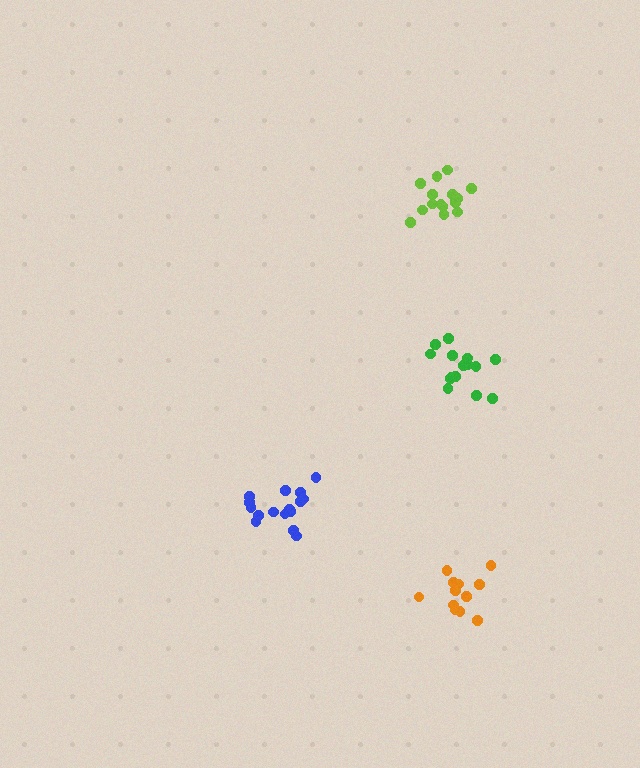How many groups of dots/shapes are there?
There are 4 groups.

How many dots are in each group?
Group 1: 16 dots, Group 2: 12 dots, Group 3: 15 dots, Group 4: 15 dots (58 total).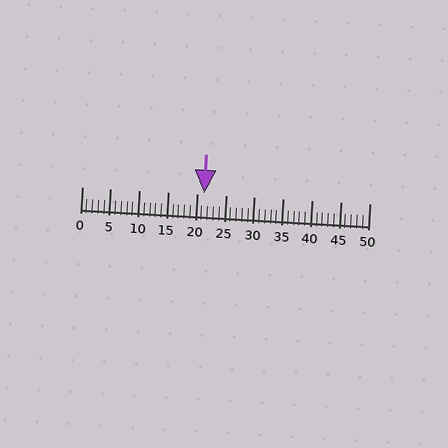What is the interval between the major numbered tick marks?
The major tick marks are spaced 5 units apart.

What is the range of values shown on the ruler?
The ruler shows values from 0 to 50.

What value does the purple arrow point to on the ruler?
The purple arrow points to approximately 21.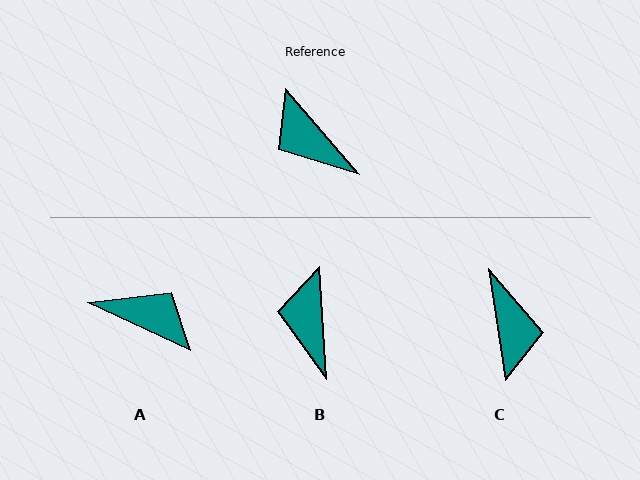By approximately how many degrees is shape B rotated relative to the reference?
Approximately 37 degrees clockwise.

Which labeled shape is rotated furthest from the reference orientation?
A, about 156 degrees away.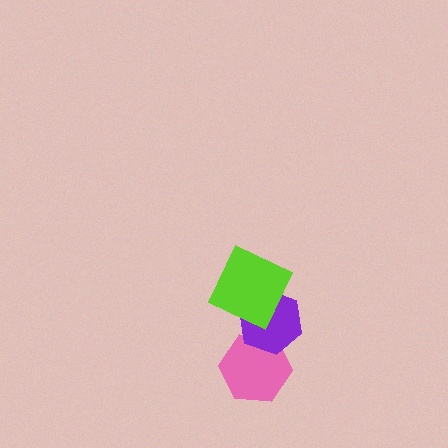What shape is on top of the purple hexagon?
The lime square is on top of the purple hexagon.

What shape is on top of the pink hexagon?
The purple hexagon is on top of the pink hexagon.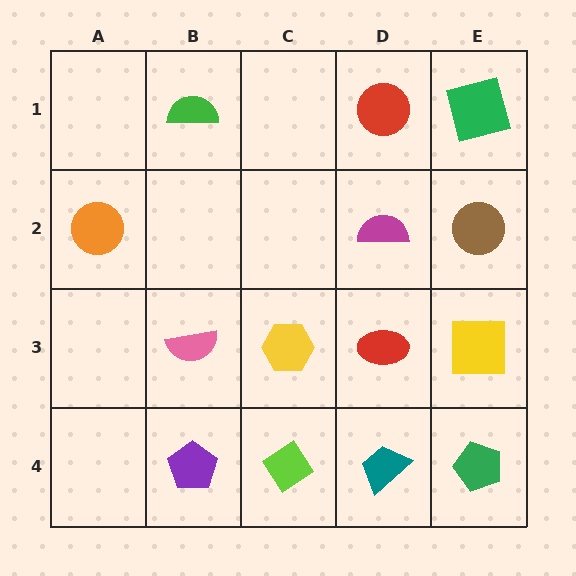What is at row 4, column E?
A green pentagon.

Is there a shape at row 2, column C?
No, that cell is empty.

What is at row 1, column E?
A green square.